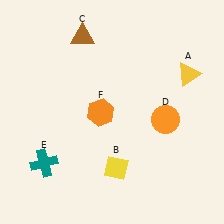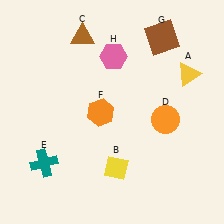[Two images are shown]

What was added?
A brown square (G), a pink hexagon (H) were added in Image 2.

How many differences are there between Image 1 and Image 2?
There are 2 differences between the two images.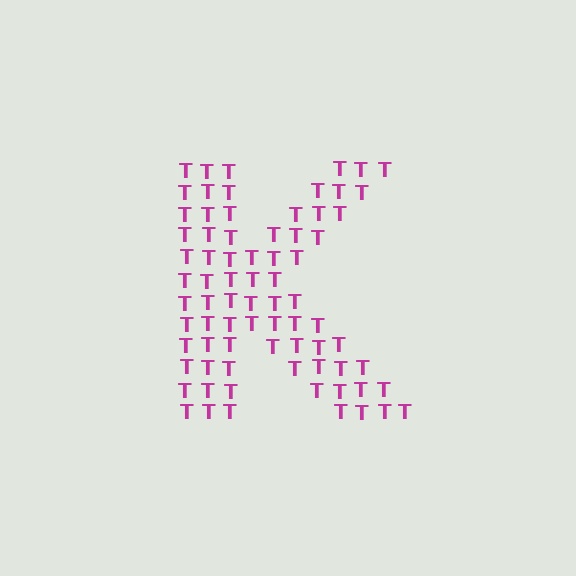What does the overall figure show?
The overall figure shows the letter K.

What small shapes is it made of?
It is made of small letter T's.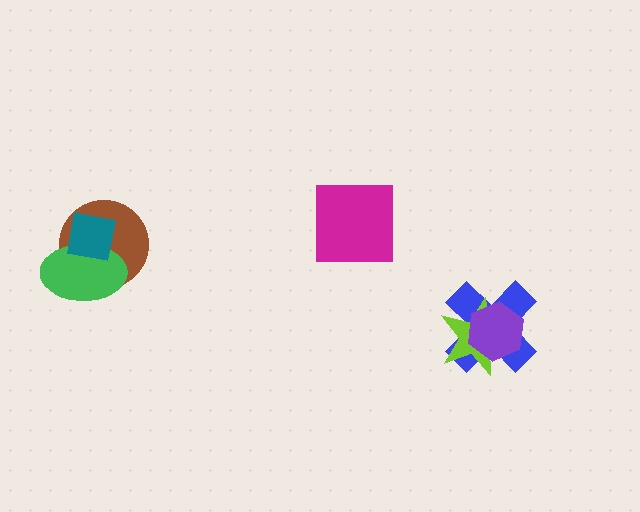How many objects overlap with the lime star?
2 objects overlap with the lime star.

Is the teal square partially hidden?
No, no other shape covers it.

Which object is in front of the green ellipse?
The teal square is in front of the green ellipse.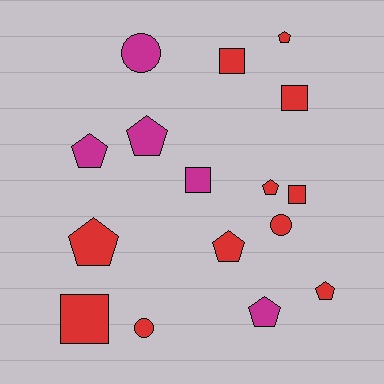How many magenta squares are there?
There is 1 magenta square.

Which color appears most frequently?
Red, with 11 objects.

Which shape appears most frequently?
Pentagon, with 8 objects.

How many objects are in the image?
There are 16 objects.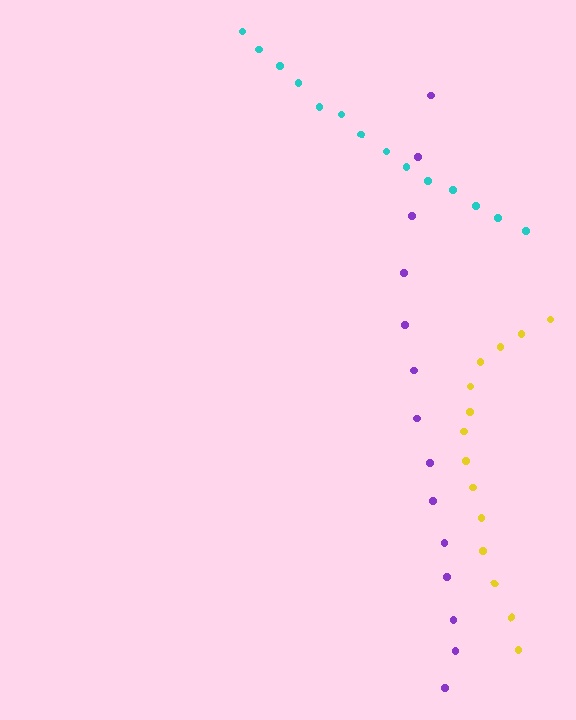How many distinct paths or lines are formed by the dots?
There are 3 distinct paths.